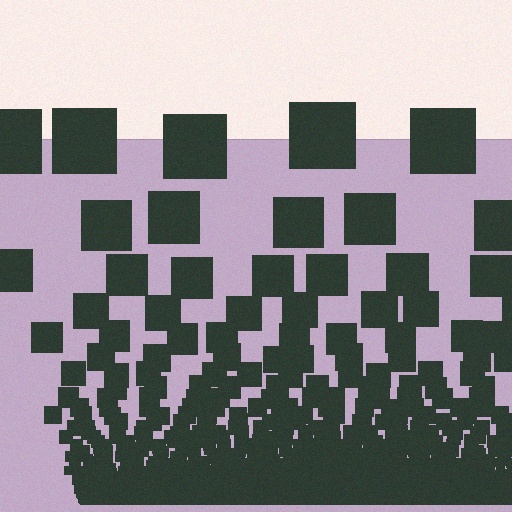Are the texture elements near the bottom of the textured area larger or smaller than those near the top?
Smaller. The gradient is inverted — elements near the bottom are smaller and denser.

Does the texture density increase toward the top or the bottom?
Density increases toward the bottom.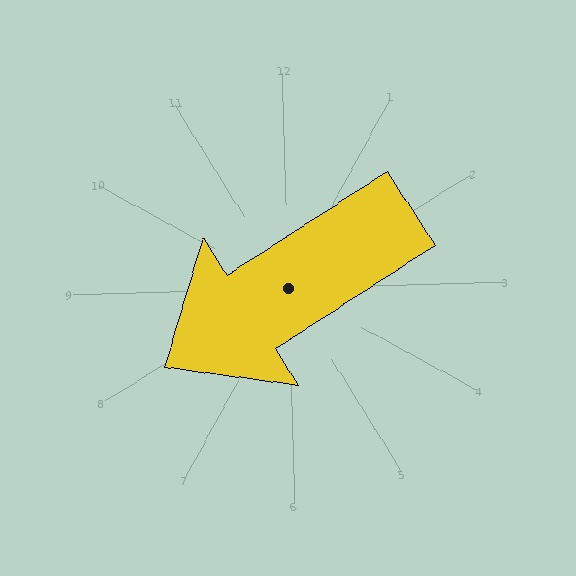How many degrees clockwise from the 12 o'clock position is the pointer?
Approximately 239 degrees.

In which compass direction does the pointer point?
Southwest.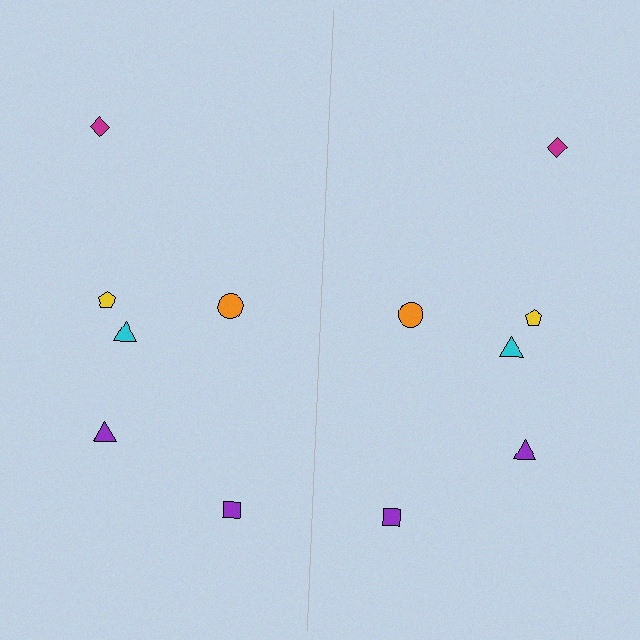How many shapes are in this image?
There are 12 shapes in this image.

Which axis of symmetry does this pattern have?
The pattern has a vertical axis of symmetry running through the center of the image.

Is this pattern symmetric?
Yes, this pattern has bilateral (reflection) symmetry.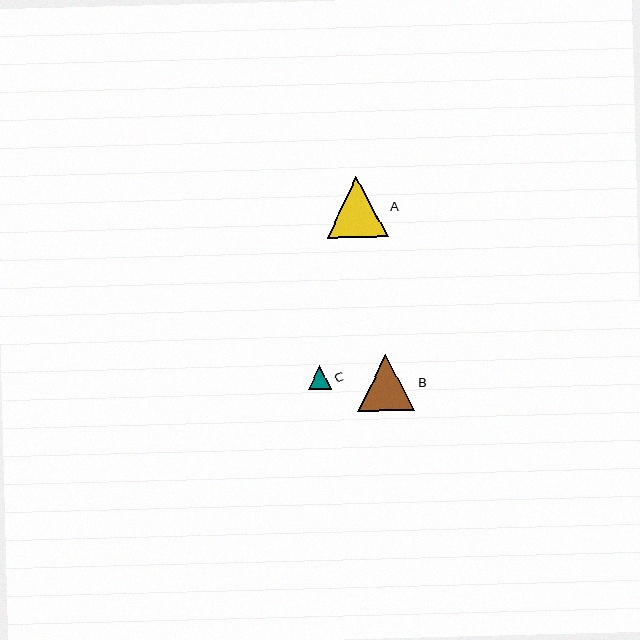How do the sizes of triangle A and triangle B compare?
Triangle A and triangle B are approximately the same size.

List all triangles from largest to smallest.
From largest to smallest: A, B, C.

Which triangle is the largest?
Triangle A is the largest with a size of approximately 61 pixels.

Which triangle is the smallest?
Triangle C is the smallest with a size of approximately 23 pixels.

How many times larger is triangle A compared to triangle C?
Triangle A is approximately 2.6 times the size of triangle C.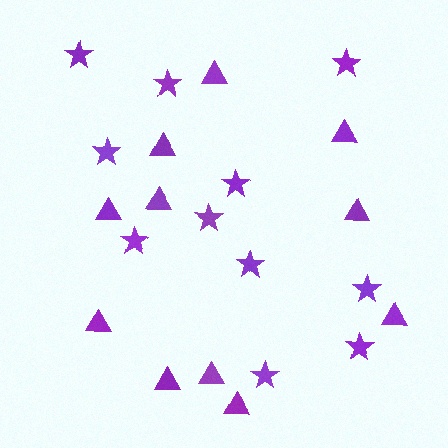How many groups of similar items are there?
There are 2 groups: one group of stars (11) and one group of triangles (11).